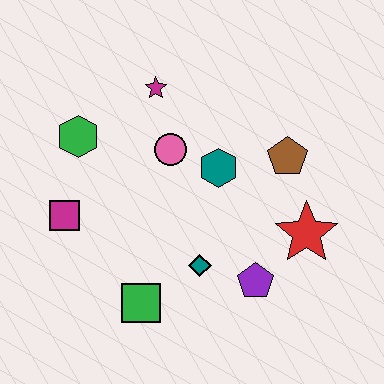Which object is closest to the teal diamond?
The purple pentagon is closest to the teal diamond.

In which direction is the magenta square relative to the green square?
The magenta square is above the green square.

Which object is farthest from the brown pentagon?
The magenta square is farthest from the brown pentagon.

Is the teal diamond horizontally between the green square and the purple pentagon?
Yes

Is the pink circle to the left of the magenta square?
No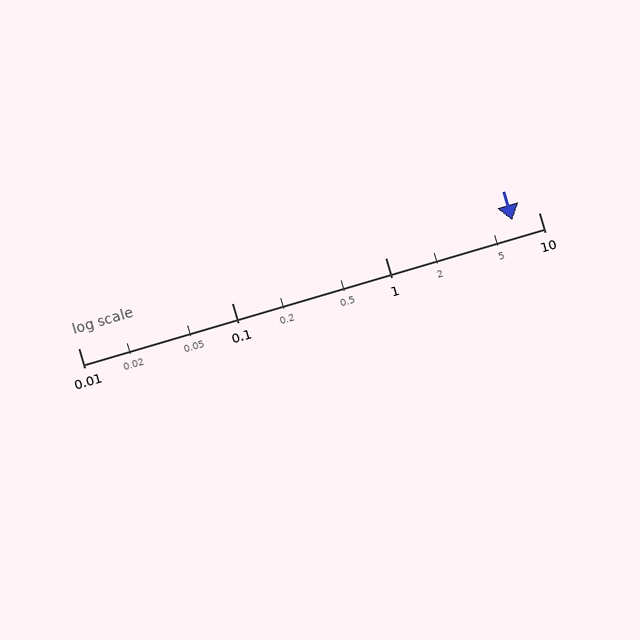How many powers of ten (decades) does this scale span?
The scale spans 3 decades, from 0.01 to 10.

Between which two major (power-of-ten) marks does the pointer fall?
The pointer is between 1 and 10.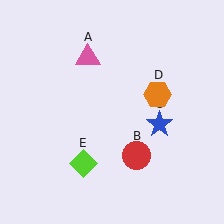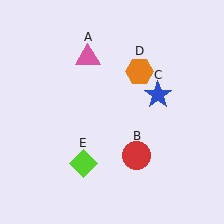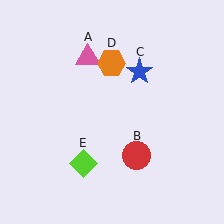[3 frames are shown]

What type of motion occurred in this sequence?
The blue star (object C), orange hexagon (object D) rotated counterclockwise around the center of the scene.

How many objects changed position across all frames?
2 objects changed position: blue star (object C), orange hexagon (object D).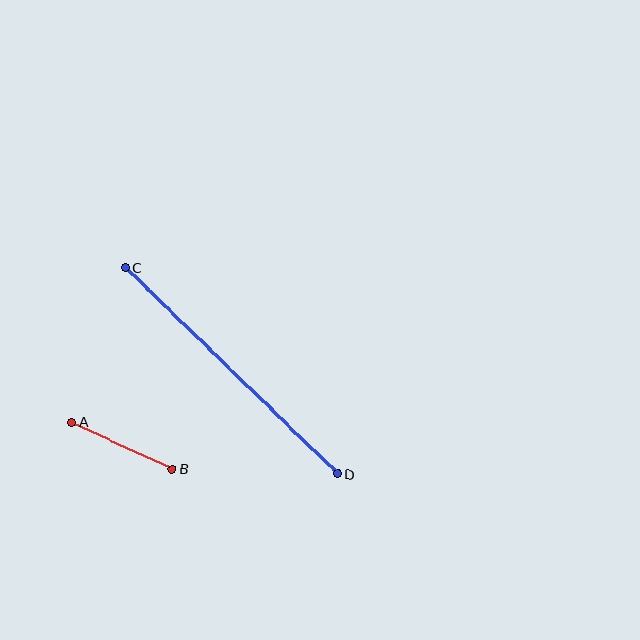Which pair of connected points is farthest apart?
Points C and D are farthest apart.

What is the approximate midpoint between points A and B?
The midpoint is at approximately (122, 445) pixels.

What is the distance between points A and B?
The distance is approximately 111 pixels.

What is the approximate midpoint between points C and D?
The midpoint is at approximately (231, 371) pixels.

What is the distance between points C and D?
The distance is approximately 296 pixels.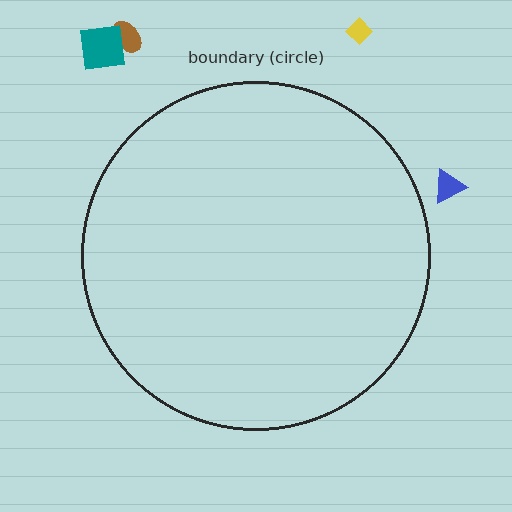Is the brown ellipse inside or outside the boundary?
Outside.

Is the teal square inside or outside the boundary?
Outside.